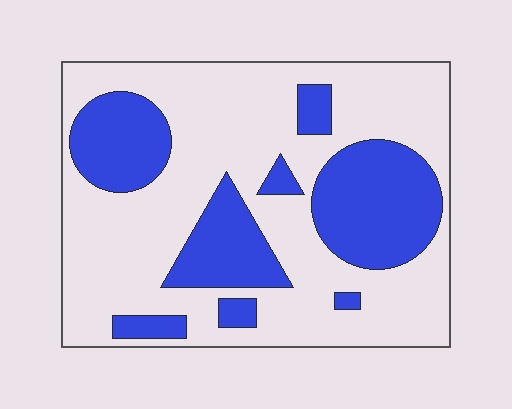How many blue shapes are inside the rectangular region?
8.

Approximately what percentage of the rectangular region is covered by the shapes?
Approximately 30%.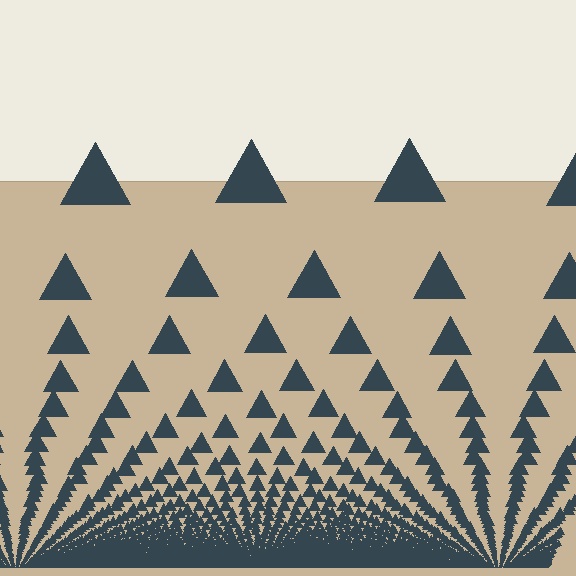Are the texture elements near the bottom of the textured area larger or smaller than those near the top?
Smaller. The gradient is inverted — elements near the bottom are smaller and denser.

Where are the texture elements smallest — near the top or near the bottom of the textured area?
Near the bottom.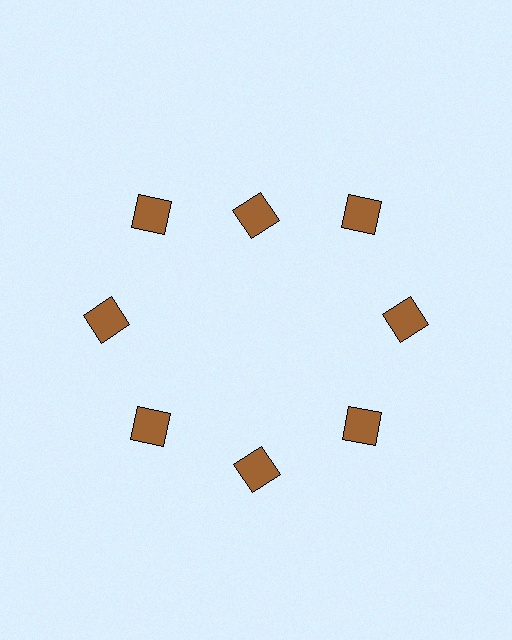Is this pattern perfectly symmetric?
No. The 8 brown squares are arranged in a ring, but one element near the 12 o'clock position is pulled inward toward the center, breaking the 8-fold rotational symmetry.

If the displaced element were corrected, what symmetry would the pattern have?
It would have 8-fold rotational symmetry — the pattern would map onto itself every 45 degrees.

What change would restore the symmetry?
The symmetry would be restored by moving it outward, back onto the ring so that all 8 squares sit at equal angles and equal distance from the center.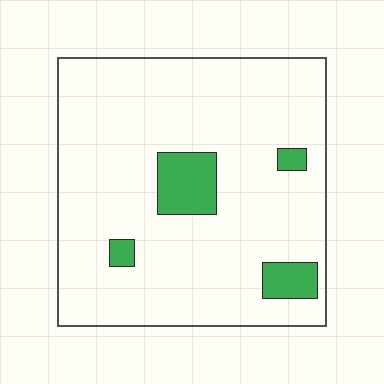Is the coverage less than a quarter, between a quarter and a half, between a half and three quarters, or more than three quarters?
Less than a quarter.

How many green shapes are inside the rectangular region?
4.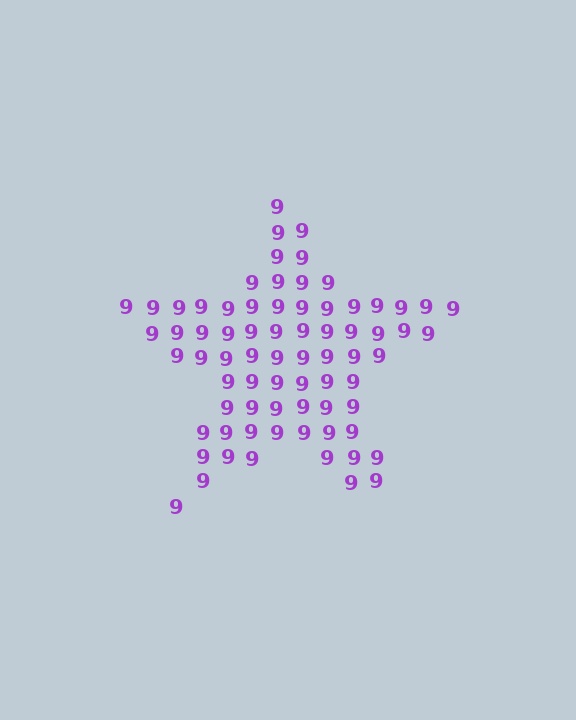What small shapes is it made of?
It is made of small digit 9's.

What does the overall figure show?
The overall figure shows a star.